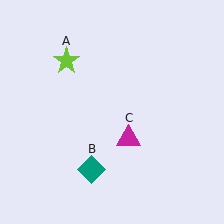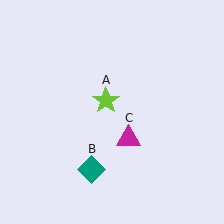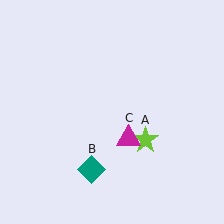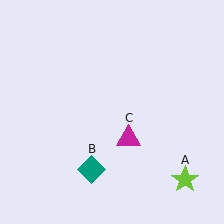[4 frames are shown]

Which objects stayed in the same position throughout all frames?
Teal diamond (object B) and magenta triangle (object C) remained stationary.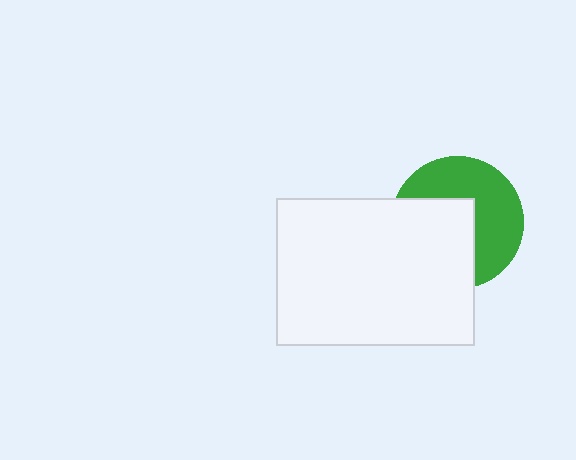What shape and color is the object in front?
The object in front is a white rectangle.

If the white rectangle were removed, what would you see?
You would see the complete green circle.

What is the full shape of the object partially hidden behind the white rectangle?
The partially hidden object is a green circle.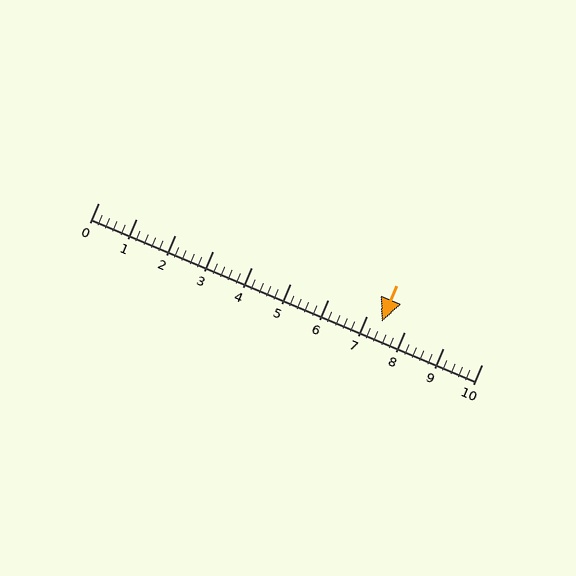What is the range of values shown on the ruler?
The ruler shows values from 0 to 10.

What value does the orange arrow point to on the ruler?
The orange arrow points to approximately 7.4.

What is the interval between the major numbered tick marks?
The major tick marks are spaced 1 units apart.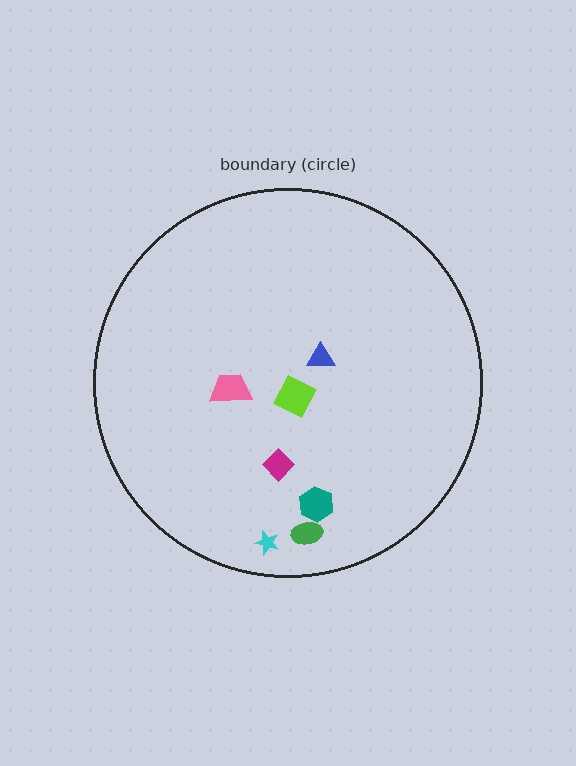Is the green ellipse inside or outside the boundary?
Inside.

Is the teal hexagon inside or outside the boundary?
Inside.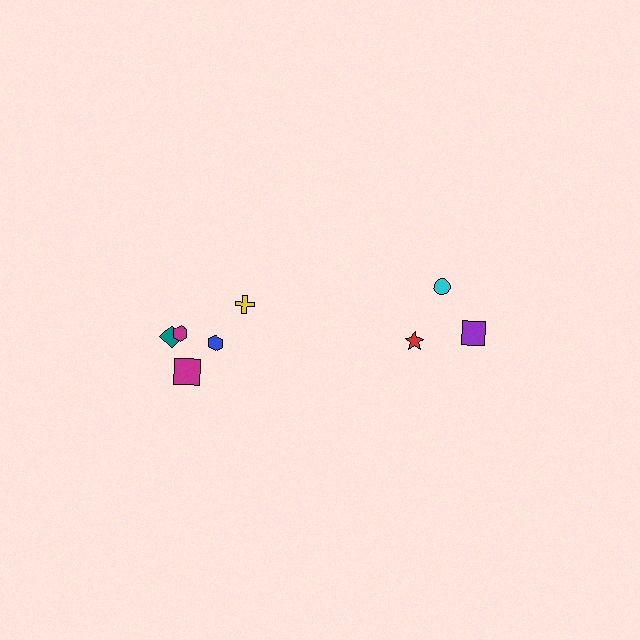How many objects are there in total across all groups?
There are 8 objects.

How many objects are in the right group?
There are 3 objects.